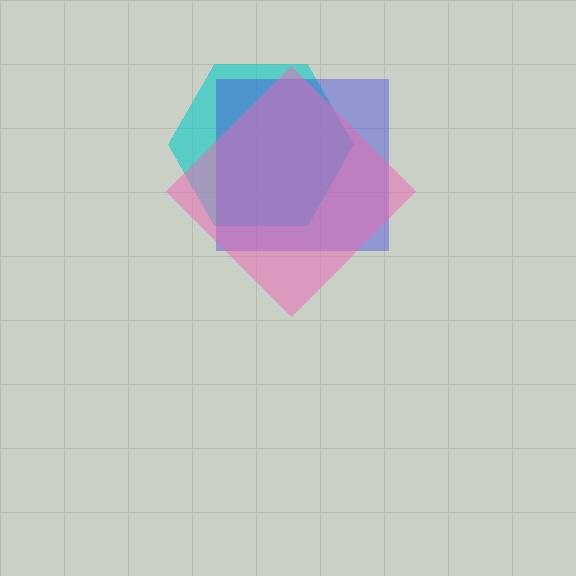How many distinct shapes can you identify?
There are 3 distinct shapes: a cyan hexagon, a blue square, a pink diamond.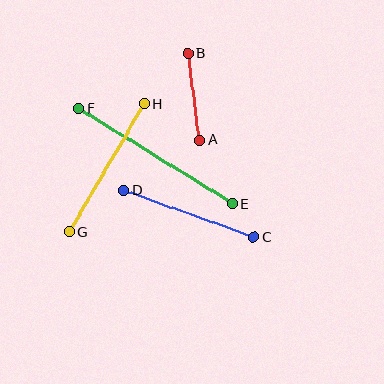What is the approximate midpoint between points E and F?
The midpoint is at approximately (155, 156) pixels.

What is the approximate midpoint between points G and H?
The midpoint is at approximately (107, 168) pixels.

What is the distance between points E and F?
The distance is approximately 181 pixels.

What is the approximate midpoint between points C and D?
The midpoint is at approximately (189, 214) pixels.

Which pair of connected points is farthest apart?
Points E and F are farthest apart.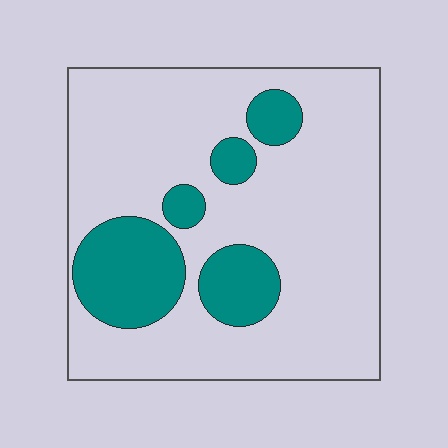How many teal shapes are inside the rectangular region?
5.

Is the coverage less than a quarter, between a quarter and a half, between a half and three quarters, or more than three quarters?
Less than a quarter.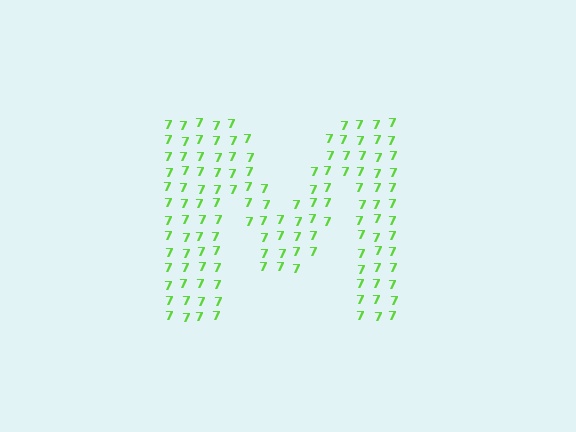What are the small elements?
The small elements are digit 7's.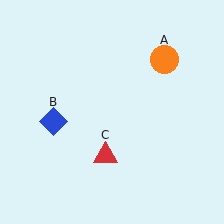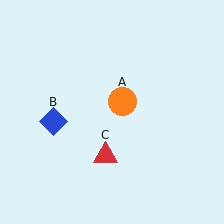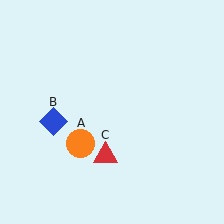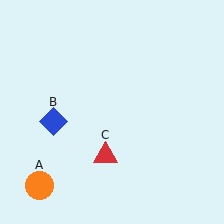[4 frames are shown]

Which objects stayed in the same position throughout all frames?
Blue diamond (object B) and red triangle (object C) remained stationary.